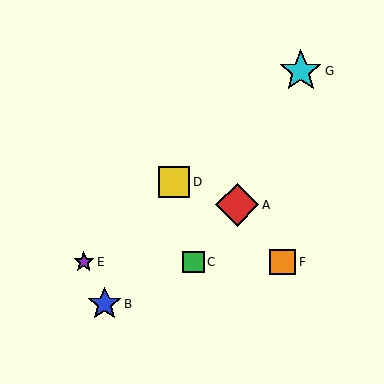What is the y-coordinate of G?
Object G is at y≈71.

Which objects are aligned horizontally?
Objects C, E, F are aligned horizontally.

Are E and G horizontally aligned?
No, E is at y≈262 and G is at y≈71.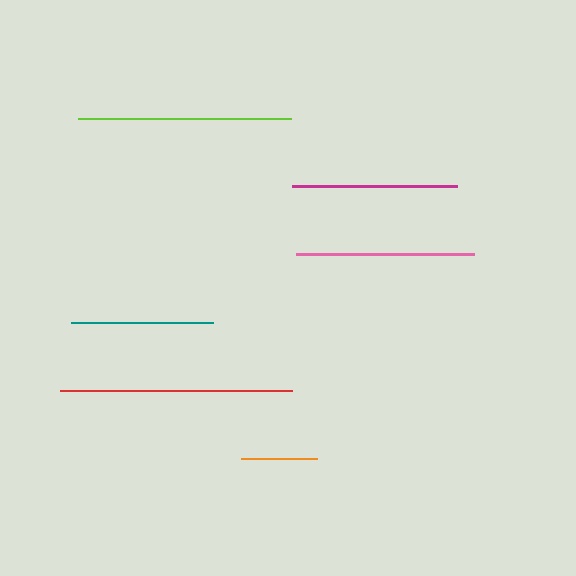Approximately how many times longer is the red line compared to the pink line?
The red line is approximately 1.3 times the length of the pink line.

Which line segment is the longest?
The red line is the longest at approximately 232 pixels.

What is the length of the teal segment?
The teal segment is approximately 142 pixels long.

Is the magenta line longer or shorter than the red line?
The red line is longer than the magenta line.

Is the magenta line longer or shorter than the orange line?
The magenta line is longer than the orange line.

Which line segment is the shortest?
The orange line is the shortest at approximately 76 pixels.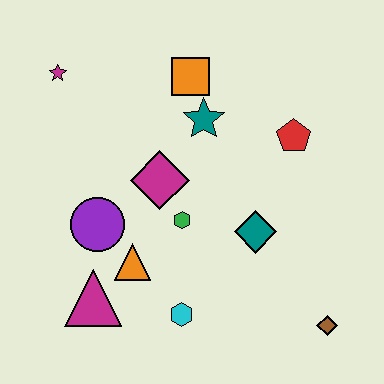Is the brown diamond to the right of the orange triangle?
Yes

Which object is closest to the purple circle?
The orange triangle is closest to the purple circle.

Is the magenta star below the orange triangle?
No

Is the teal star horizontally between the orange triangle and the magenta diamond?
No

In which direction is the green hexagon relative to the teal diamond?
The green hexagon is to the left of the teal diamond.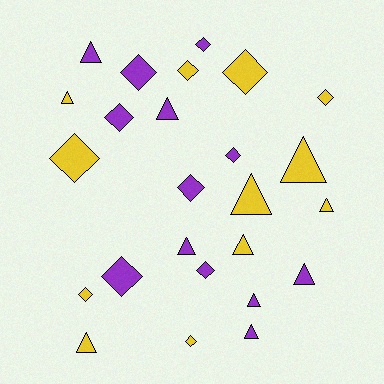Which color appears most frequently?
Purple, with 13 objects.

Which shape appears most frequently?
Diamond, with 13 objects.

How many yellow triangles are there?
There are 6 yellow triangles.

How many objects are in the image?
There are 25 objects.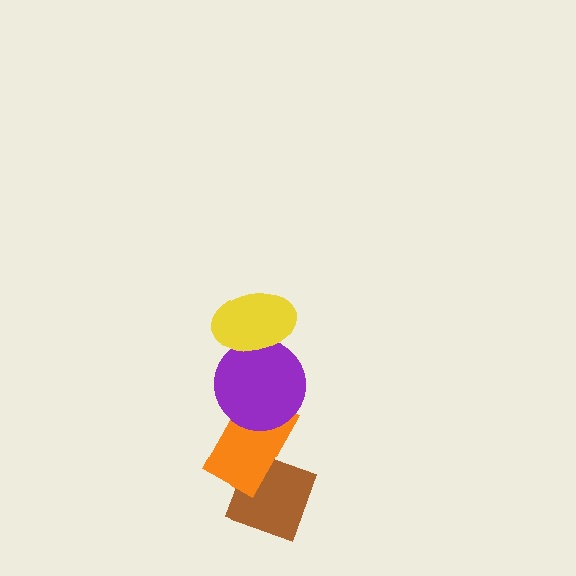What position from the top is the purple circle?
The purple circle is 2nd from the top.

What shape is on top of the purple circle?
The yellow ellipse is on top of the purple circle.